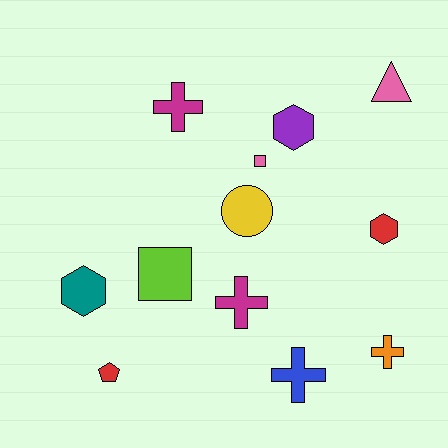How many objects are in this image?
There are 12 objects.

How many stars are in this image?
There are no stars.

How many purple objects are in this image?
There is 1 purple object.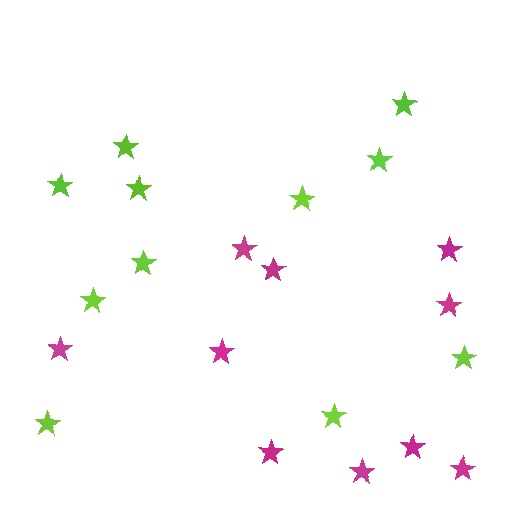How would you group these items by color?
There are 2 groups: one group of magenta stars (10) and one group of lime stars (11).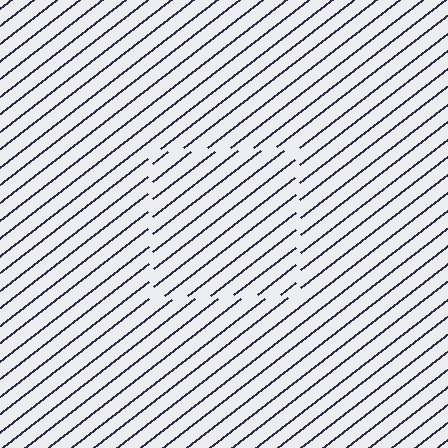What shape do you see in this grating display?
An illusory square. The interior of the shape contains the same grating, shifted by half a period — the contour is defined by the phase discontinuity where line-ends from the inner and outer gratings abut.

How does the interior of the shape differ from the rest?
The interior of the shape contains the same grating, shifted by half a period — the contour is defined by the phase discontinuity where line-ends from the inner and outer gratings abut.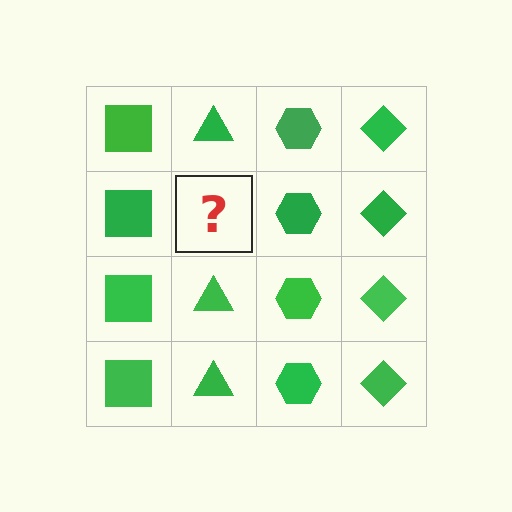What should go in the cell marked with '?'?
The missing cell should contain a green triangle.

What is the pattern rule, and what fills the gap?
The rule is that each column has a consistent shape. The gap should be filled with a green triangle.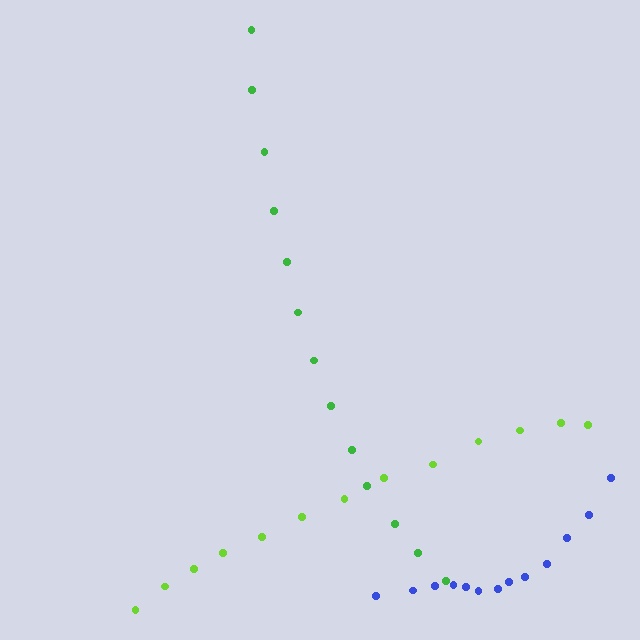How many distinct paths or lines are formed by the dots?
There are 3 distinct paths.